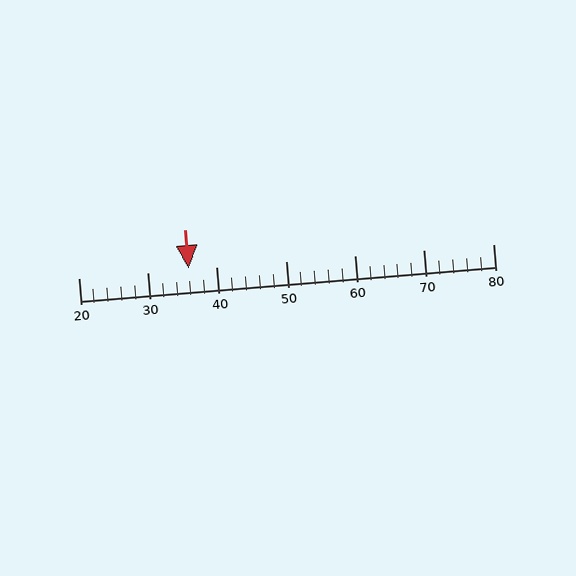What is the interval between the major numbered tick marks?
The major tick marks are spaced 10 units apart.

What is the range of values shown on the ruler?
The ruler shows values from 20 to 80.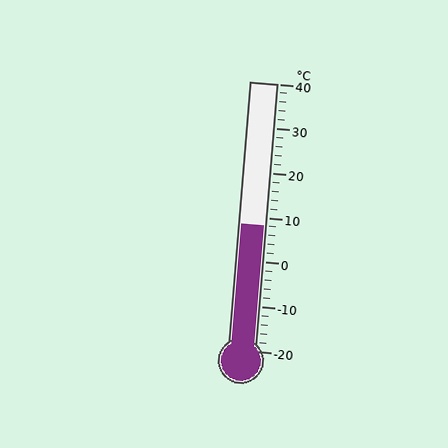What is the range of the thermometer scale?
The thermometer scale ranges from -20°C to 40°C.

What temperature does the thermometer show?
The thermometer shows approximately 8°C.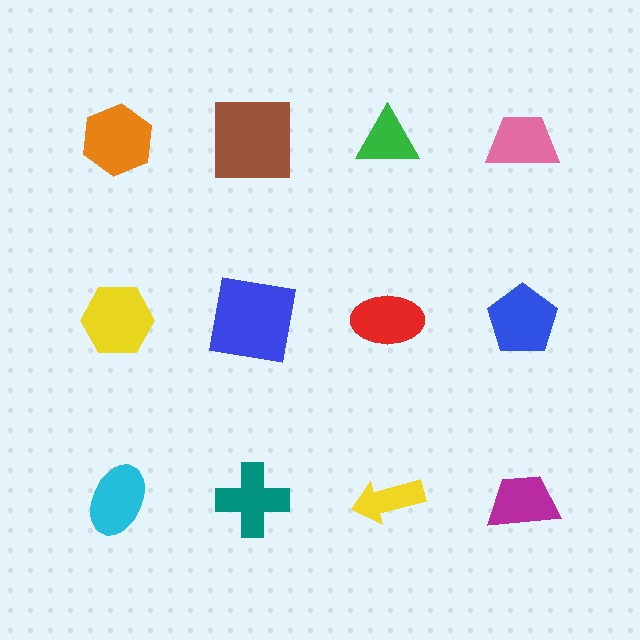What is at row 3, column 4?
A magenta trapezoid.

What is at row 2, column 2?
A blue square.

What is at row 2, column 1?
A yellow hexagon.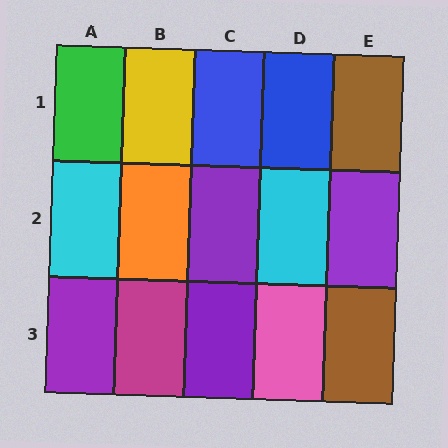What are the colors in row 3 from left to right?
Purple, magenta, purple, pink, brown.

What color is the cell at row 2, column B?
Orange.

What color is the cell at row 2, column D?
Cyan.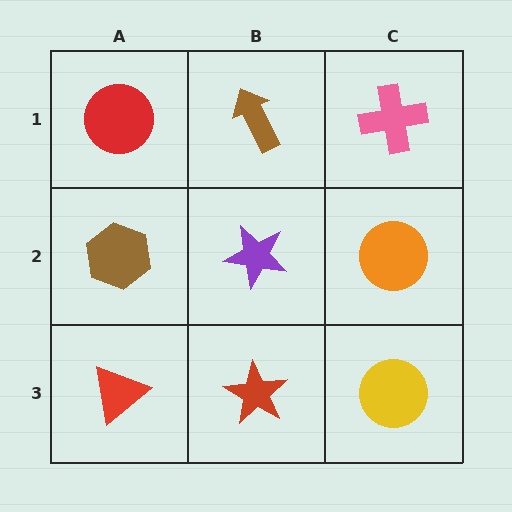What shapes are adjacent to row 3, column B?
A purple star (row 2, column B), a red triangle (row 3, column A), a yellow circle (row 3, column C).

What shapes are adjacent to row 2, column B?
A brown arrow (row 1, column B), a red star (row 3, column B), a brown hexagon (row 2, column A), an orange circle (row 2, column C).